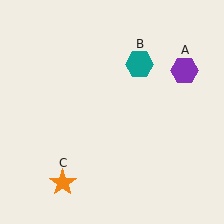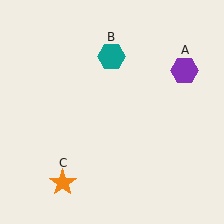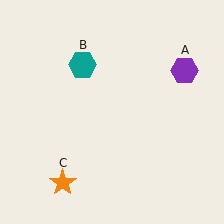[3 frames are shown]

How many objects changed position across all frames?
1 object changed position: teal hexagon (object B).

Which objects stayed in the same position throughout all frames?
Purple hexagon (object A) and orange star (object C) remained stationary.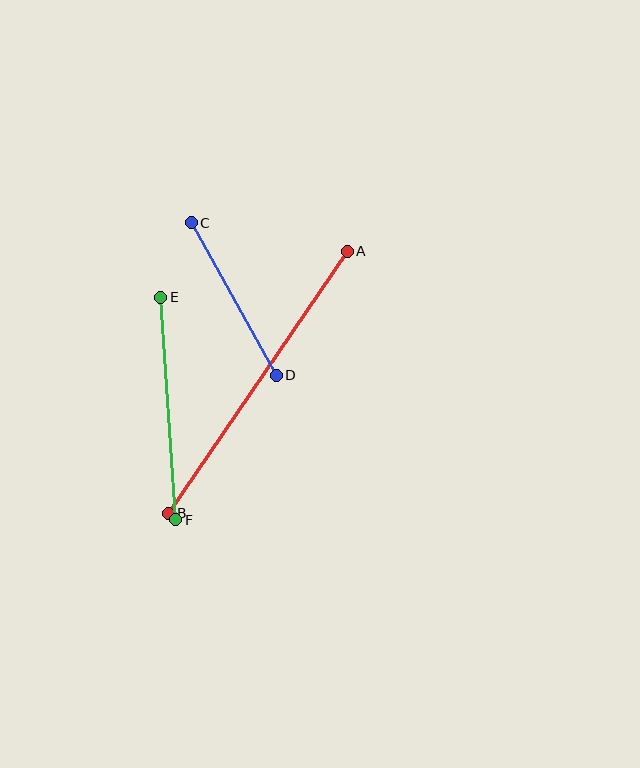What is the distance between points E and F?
The distance is approximately 223 pixels.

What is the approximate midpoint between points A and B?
The midpoint is at approximately (258, 382) pixels.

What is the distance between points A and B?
The distance is approximately 317 pixels.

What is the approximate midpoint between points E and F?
The midpoint is at approximately (168, 409) pixels.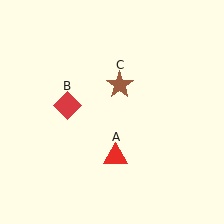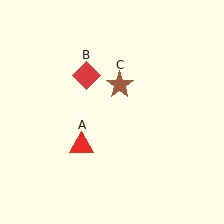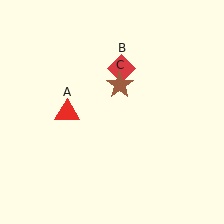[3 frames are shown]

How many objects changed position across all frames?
2 objects changed position: red triangle (object A), red diamond (object B).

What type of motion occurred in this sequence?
The red triangle (object A), red diamond (object B) rotated clockwise around the center of the scene.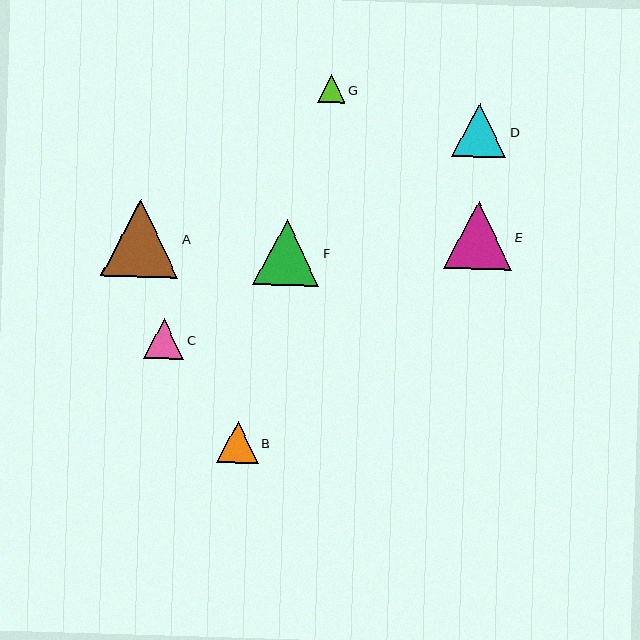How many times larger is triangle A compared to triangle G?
Triangle A is approximately 2.8 times the size of triangle G.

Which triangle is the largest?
Triangle A is the largest with a size of approximately 78 pixels.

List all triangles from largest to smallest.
From largest to smallest: A, E, F, D, B, C, G.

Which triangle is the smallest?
Triangle G is the smallest with a size of approximately 28 pixels.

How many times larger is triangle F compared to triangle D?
Triangle F is approximately 1.2 times the size of triangle D.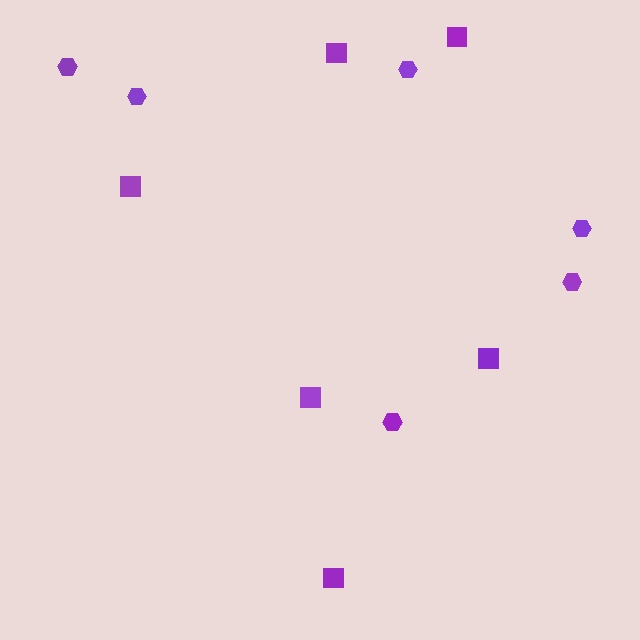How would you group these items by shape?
There are 2 groups: one group of squares (6) and one group of hexagons (6).